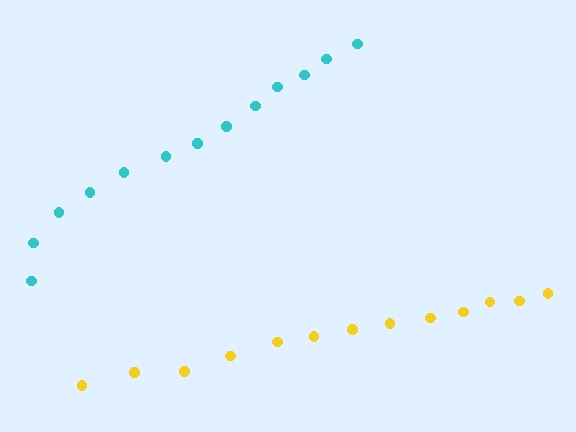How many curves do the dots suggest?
There are 2 distinct paths.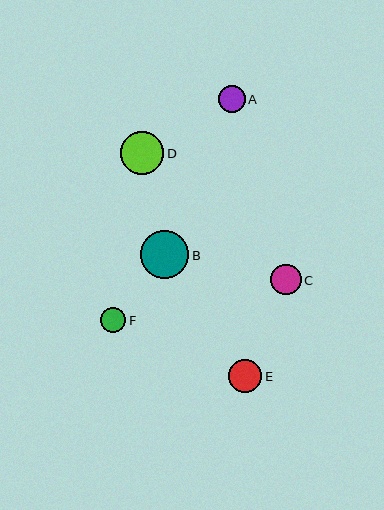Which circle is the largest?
Circle B is the largest with a size of approximately 48 pixels.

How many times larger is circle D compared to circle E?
Circle D is approximately 1.3 times the size of circle E.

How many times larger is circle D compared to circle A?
Circle D is approximately 1.6 times the size of circle A.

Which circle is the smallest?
Circle F is the smallest with a size of approximately 25 pixels.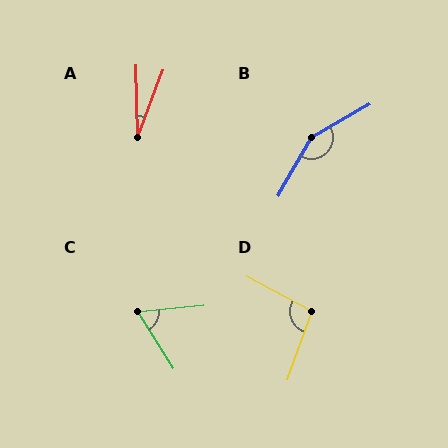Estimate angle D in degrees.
Approximately 98 degrees.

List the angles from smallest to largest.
A (22°), C (63°), D (98°), B (149°).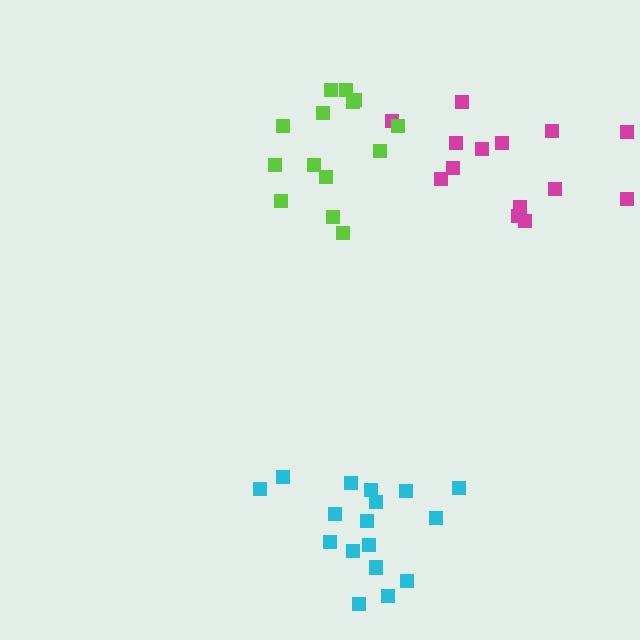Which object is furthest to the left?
The lime cluster is leftmost.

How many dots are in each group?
Group 1: 14 dots, Group 2: 14 dots, Group 3: 17 dots (45 total).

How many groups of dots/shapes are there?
There are 3 groups.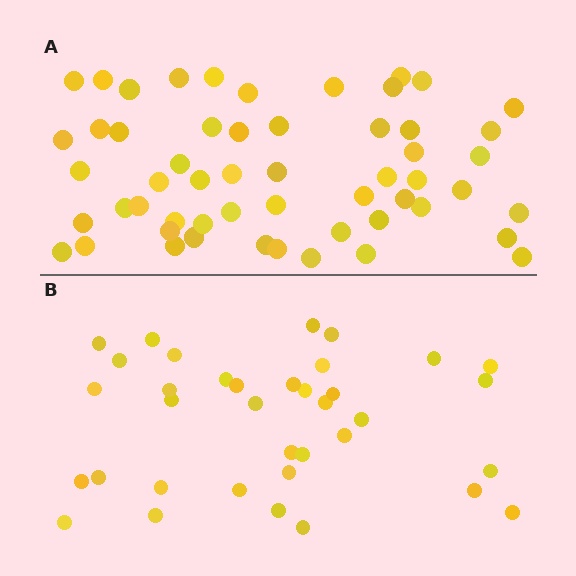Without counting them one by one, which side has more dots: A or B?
Region A (the top region) has more dots.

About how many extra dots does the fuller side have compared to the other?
Region A has approximately 20 more dots than region B.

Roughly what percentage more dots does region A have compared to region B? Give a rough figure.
About 55% more.